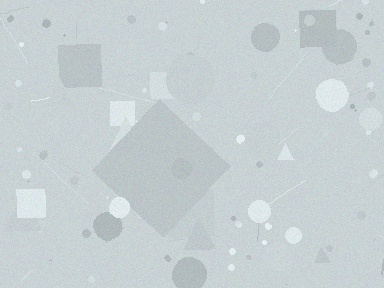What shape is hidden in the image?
A diamond is hidden in the image.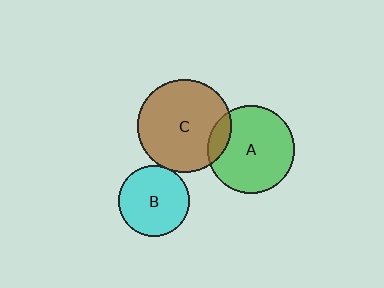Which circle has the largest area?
Circle C (brown).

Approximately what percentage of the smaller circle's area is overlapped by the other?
Approximately 15%.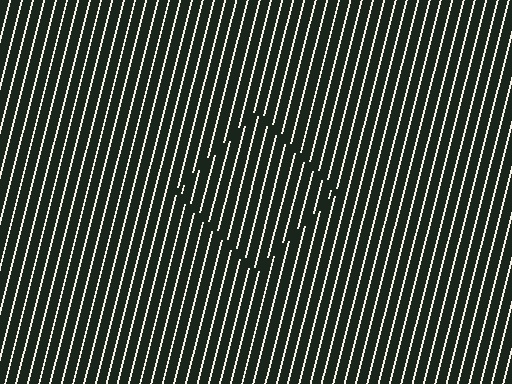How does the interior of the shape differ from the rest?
The interior of the shape contains the same grating, shifted by half a period — the contour is defined by the phase discontinuity where line-ends from the inner and outer gratings abut.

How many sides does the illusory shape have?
4 sides — the line-ends trace a square.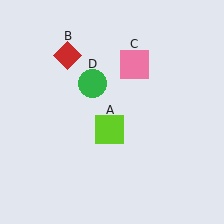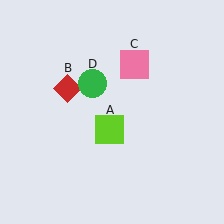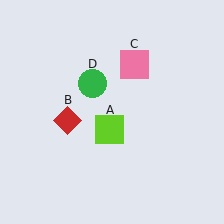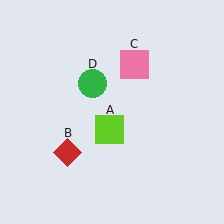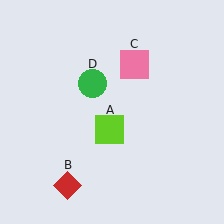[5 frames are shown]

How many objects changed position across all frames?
1 object changed position: red diamond (object B).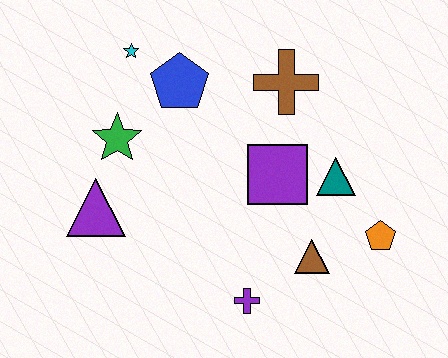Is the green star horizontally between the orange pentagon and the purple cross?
No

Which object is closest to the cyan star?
The blue pentagon is closest to the cyan star.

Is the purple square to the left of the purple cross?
No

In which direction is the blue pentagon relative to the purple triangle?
The blue pentagon is above the purple triangle.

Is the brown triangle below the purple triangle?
Yes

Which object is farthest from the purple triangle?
The orange pentagon is farthest from the purple triangle.